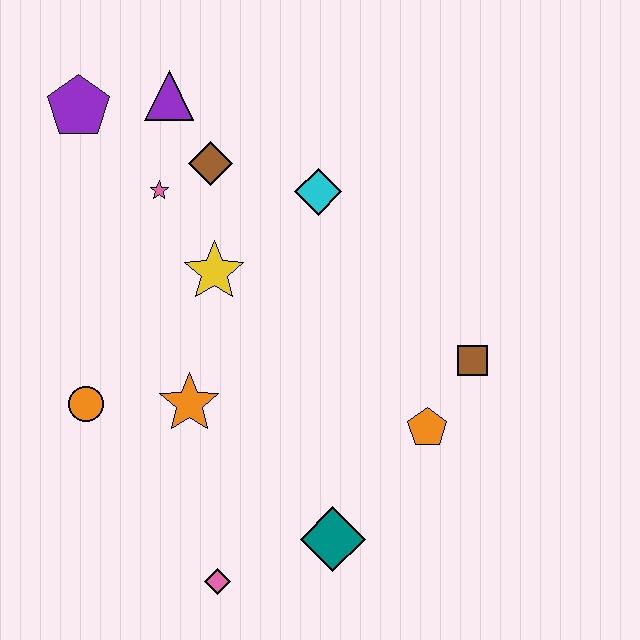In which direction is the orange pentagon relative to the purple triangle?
The orange pentagon is below the purple triangle.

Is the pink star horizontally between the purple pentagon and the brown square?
Yes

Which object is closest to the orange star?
The orange circle is closest to the orange star.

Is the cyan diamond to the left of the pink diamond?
No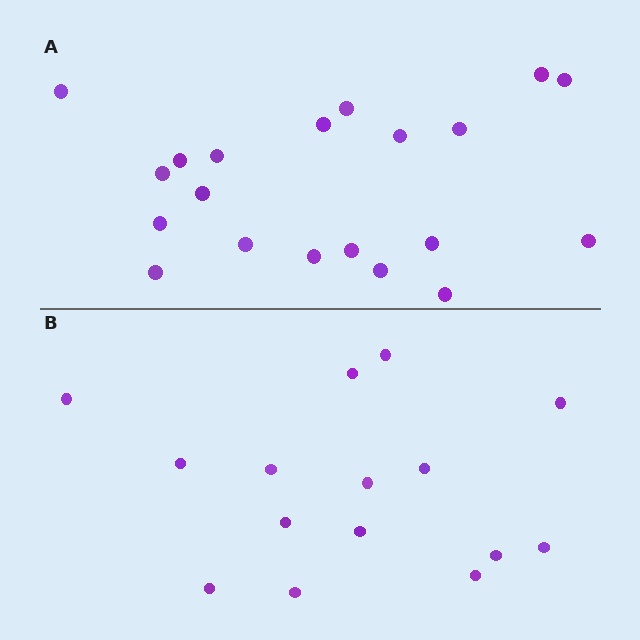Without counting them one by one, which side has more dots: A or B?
Region A (the top region) has more dots.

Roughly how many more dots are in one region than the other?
Region A has about 5 more dots than region B.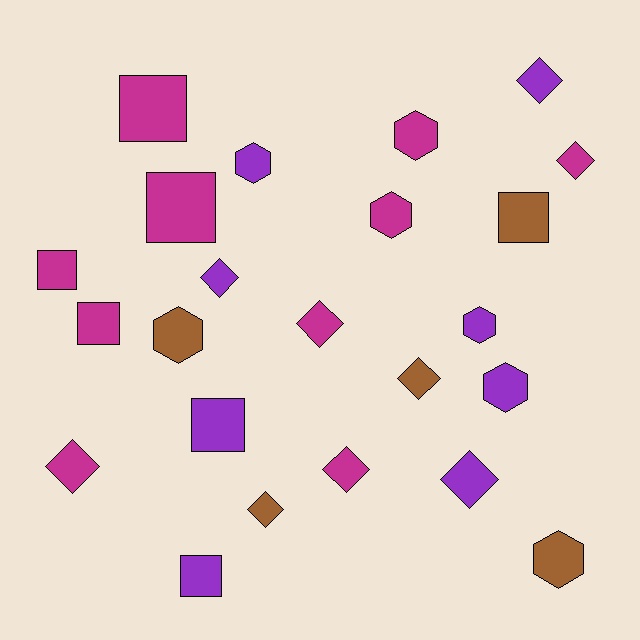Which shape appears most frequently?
Diamond, with 9 objects.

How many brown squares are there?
There is 1 brown square.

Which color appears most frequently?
Magenta, with 10 objects.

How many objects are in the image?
There are 23 objects.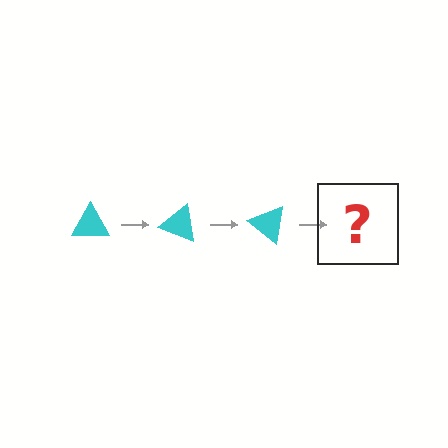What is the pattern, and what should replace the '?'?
The pattern is that the triangle rotates 20 degrees each step. The '?' should be a cyan triangle rotated 60 degrees.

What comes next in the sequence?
The next element should be a cyan triangle rotated 60 degrees.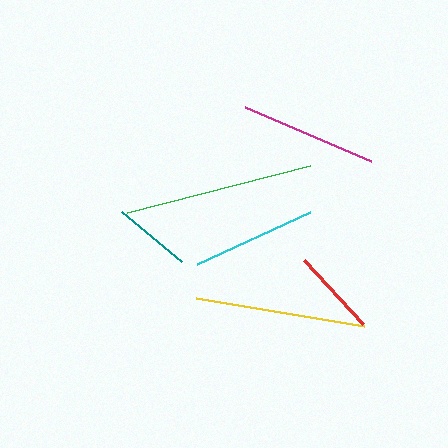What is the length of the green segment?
The green segment is approximately 190 pixels long.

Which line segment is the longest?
The green line is the longest at approximately 190 pixels.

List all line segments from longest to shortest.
From longest to shortest: green, yellow, magenta, cyan, red, teal.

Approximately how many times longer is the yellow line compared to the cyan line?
The yellow line is approximately 1.4 times the length of the cyan line.